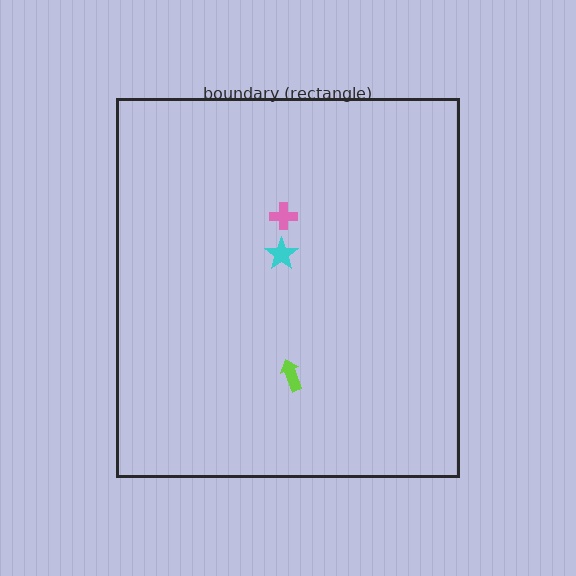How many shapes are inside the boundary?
3 inside, 0 outside.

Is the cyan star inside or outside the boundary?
Inside.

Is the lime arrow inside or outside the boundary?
Inside.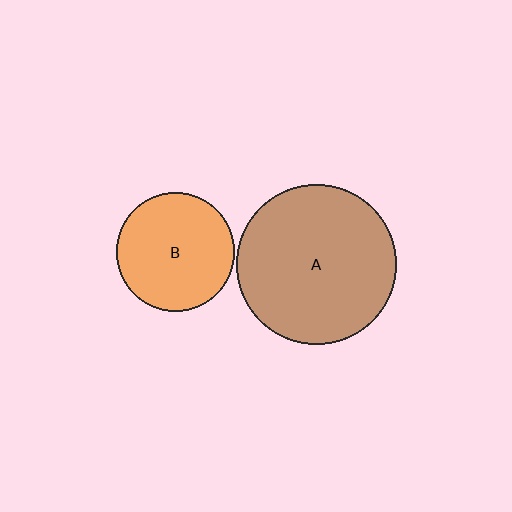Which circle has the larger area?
Circle A (brown).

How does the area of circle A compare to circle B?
Approximately 1.8 times.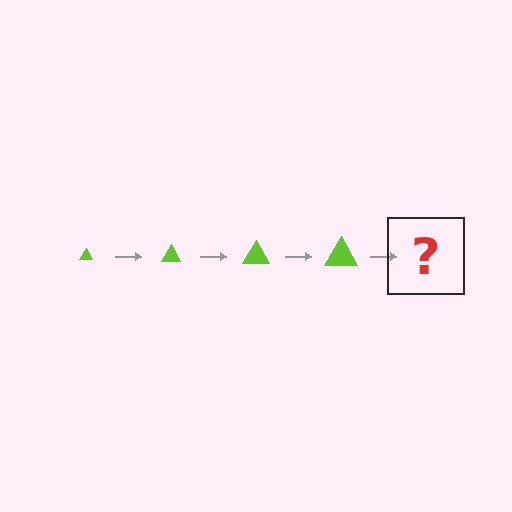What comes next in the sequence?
The next element should be a lime triangle, larger than the previous one.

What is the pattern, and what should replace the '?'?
The pattern is that the triangle gets progressively larger each step. The '?' should be a lime triangle, larger than the previous one.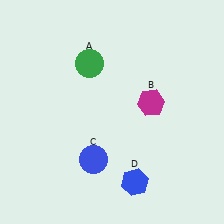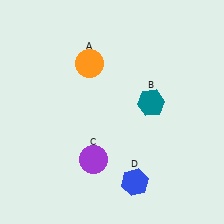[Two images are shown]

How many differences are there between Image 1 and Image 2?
There are 3 differences between the two images.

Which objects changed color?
A changed from green to orange. B changed from magenta to teal. C changed from blue to purple.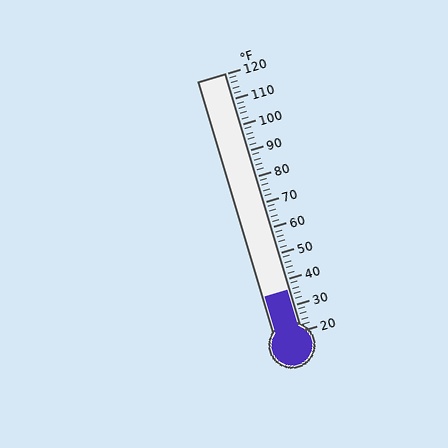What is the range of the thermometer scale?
The thermometer scale ranges from 20°F to 120°F.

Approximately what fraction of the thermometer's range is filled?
The thermometer is filled to approximately 15% of its range.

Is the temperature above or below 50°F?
The temperature is below 50°F.